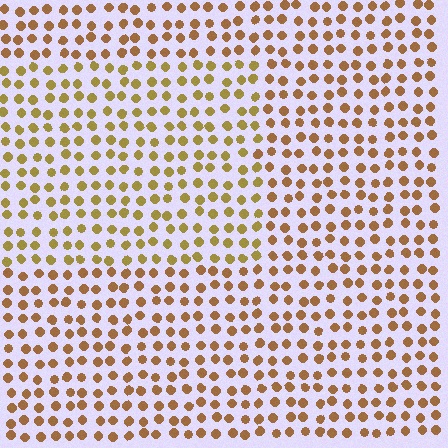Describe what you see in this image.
The image is filled with small brown elements in a uniform arrangement. A rectangle-shaped region is visible where the elements are tinted to a slightly different hue, forming a subtle color boundary.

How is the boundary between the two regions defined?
The boundary is defined purely by a slight shift in hue (about 23 degrees). Spacing, size, and orientation are identical on both sides.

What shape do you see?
I see a rectangle.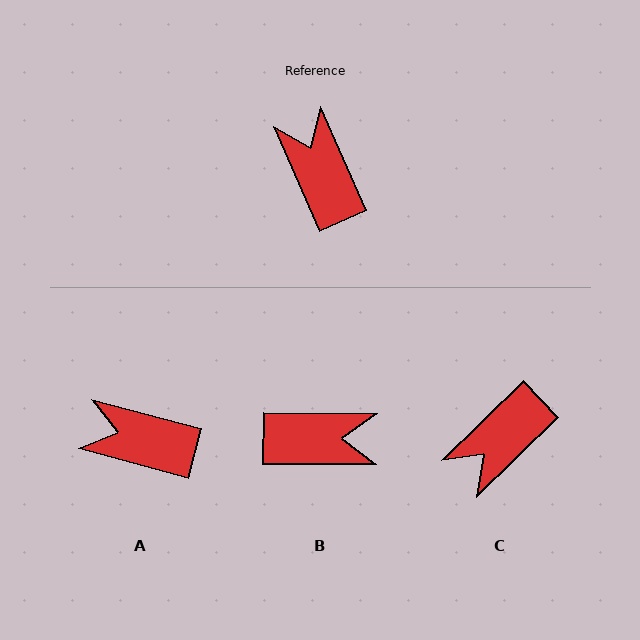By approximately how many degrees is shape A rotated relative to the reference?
Approximately 51 degrees counter-clockwise.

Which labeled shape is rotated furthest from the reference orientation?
B, about 114 degrees away.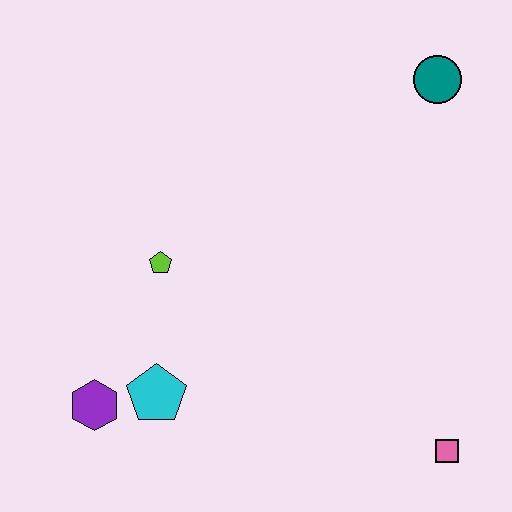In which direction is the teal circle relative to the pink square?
The teal circle is above the pink square.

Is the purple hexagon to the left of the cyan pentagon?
Yes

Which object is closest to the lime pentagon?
The cyan pentagon is closest to the lime pentagon.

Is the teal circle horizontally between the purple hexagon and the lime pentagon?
No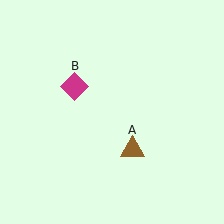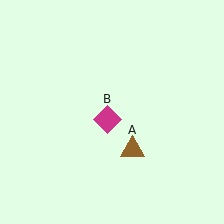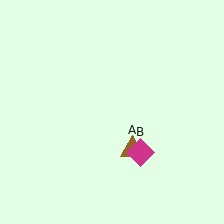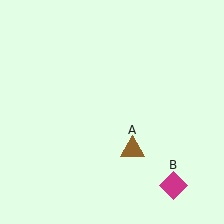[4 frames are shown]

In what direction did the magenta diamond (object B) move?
The magenta diamond (object B) moved down and to the right.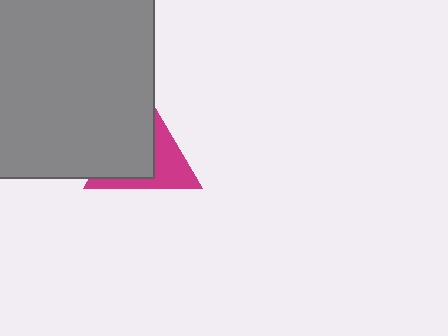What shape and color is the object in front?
The object in front is a gray square.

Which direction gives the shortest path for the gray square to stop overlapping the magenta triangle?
Moving left gives the shortest separation.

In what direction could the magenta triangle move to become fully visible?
The magenta triangle could move right. That would shift it out from behind the gray square entirely.